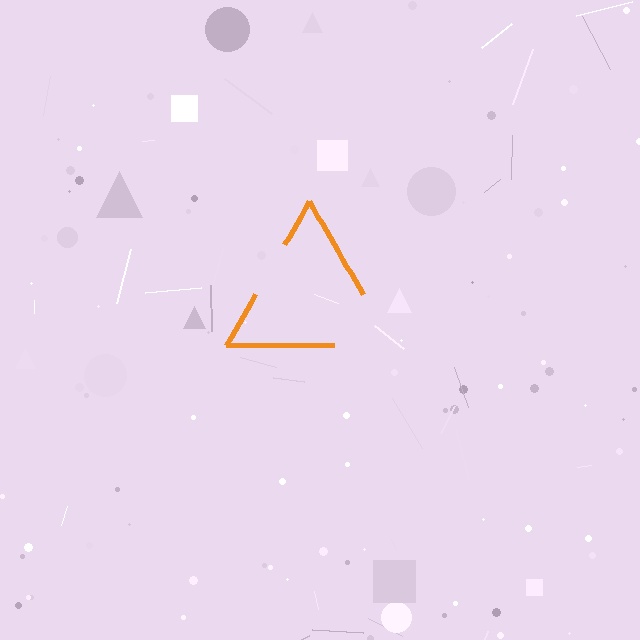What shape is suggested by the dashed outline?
The dashed outline suggests a triangle.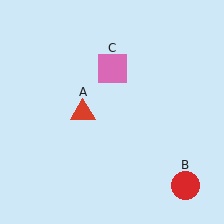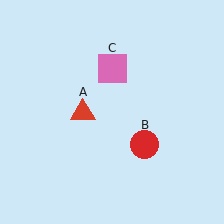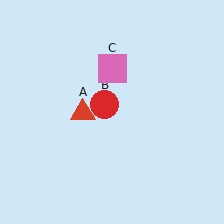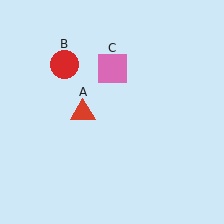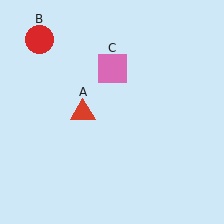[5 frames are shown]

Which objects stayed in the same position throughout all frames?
Red triangle (object A) and pink square (object C) remained stationary.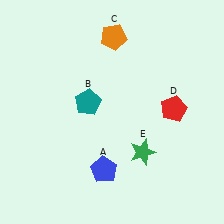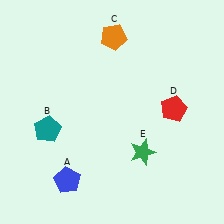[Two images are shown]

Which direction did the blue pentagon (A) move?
The blue pentagon (A) moved left.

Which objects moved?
The objects that moved are: the blue pentagon (A), the teal pentagon (B).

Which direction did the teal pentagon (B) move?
The teal pentagon (B) moved left.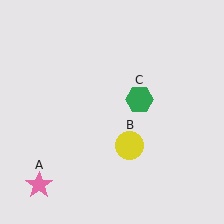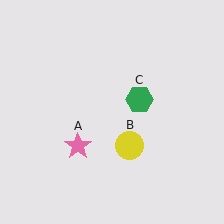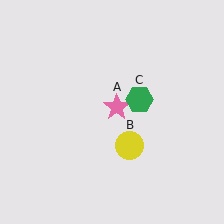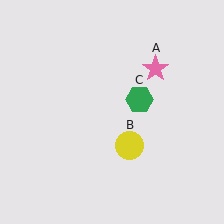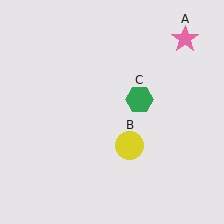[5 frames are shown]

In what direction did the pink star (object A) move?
The pink star (object A) moved up and to the right.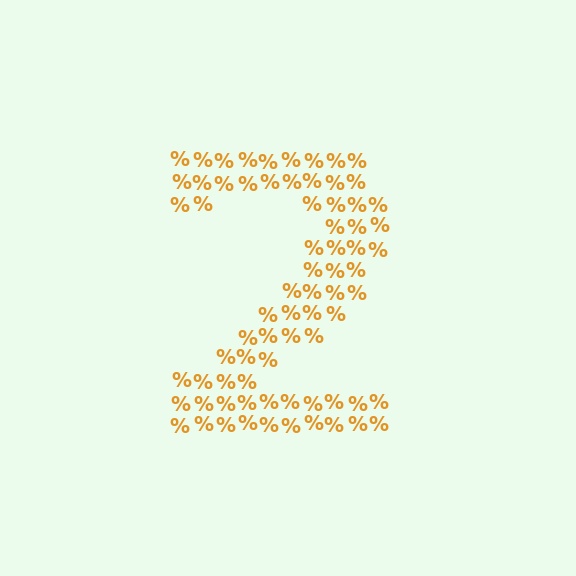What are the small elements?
The small elements are percent signs.